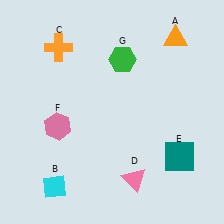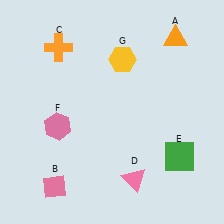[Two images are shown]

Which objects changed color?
B changed from cyan to pink. E changed from teal to green. G changed from green to yellow.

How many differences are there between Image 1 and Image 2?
There are 3 differences between the two images.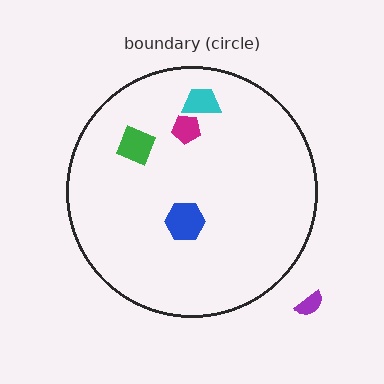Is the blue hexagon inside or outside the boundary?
Inside.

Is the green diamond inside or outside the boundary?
Inside.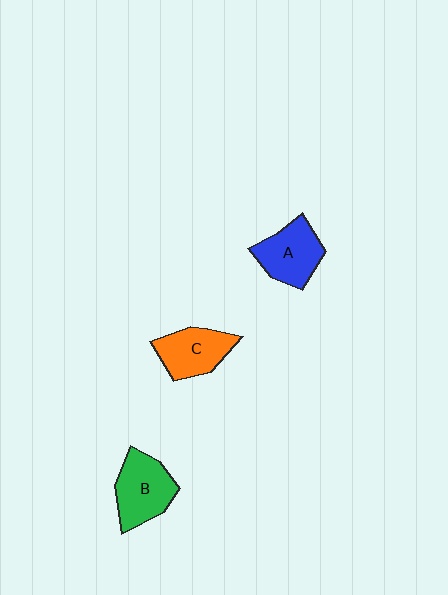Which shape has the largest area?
Shape B (green).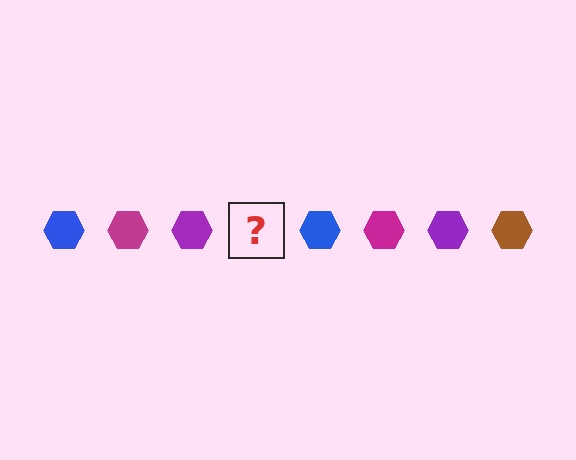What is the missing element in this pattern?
The missing element is a brown hexagon.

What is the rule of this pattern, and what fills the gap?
The rule is that the pattern cycles through blue, magenta, purple, brown hexagons. The gap should be filled with a brown hexagon.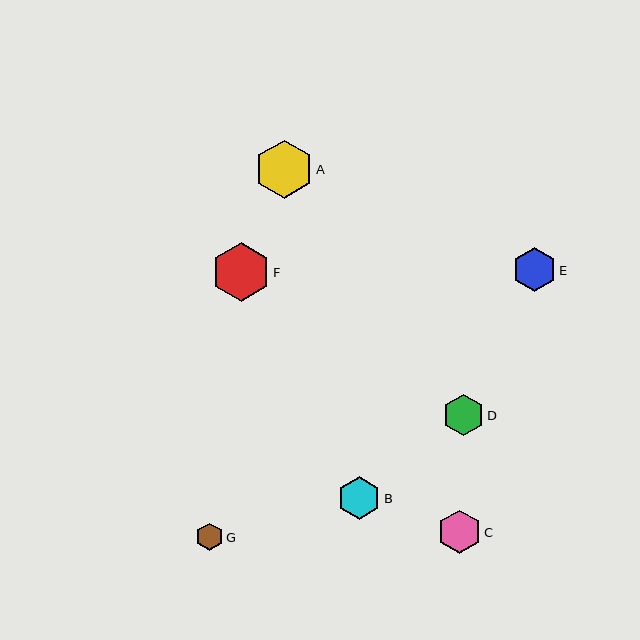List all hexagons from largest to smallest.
From largest to smallest: F, A, E, C, B, D, G.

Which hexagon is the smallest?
Hexagon G is the smallest with a size of approximately 28 pixels.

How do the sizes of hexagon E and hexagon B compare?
Hexagon E and hexagon B are approximately the same size.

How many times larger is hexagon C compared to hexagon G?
Hexagon C is approximately 1.6 times the size of hexagon G.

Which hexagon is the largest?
Hexagon F is the largest with a size of approximately 58 pixels.